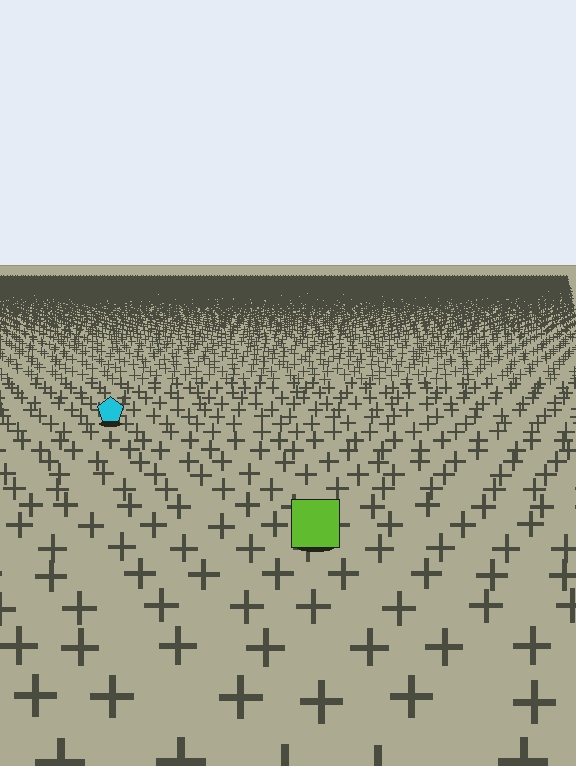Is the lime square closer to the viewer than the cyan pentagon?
Yes. The lime square is closer — you can tell from the texture gradient: the ground texture is coarser near it.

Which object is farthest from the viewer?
The cyan pentagon is farthest from the viewer. It appears smaller and the ground texture around it is denser.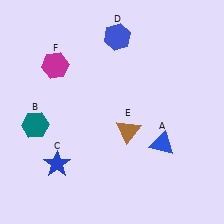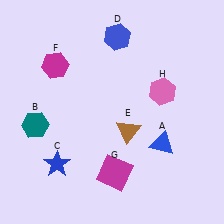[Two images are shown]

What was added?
A magenta square (G), a pink hexagon (H) were added in Image 2.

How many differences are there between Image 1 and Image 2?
There are 2 differences between the two images.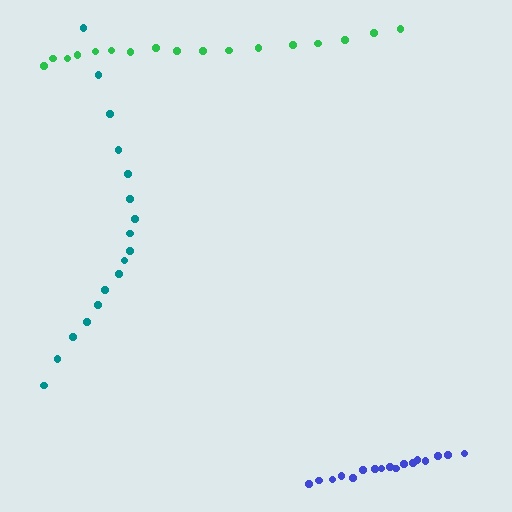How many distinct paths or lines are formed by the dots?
There are 3 distinct paths.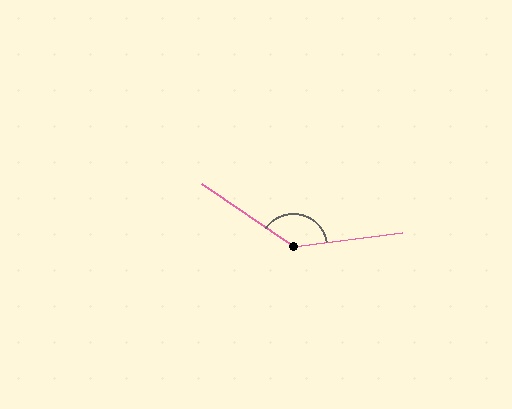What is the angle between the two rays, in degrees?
Approximately 138 degrees.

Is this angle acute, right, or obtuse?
It is obtuse.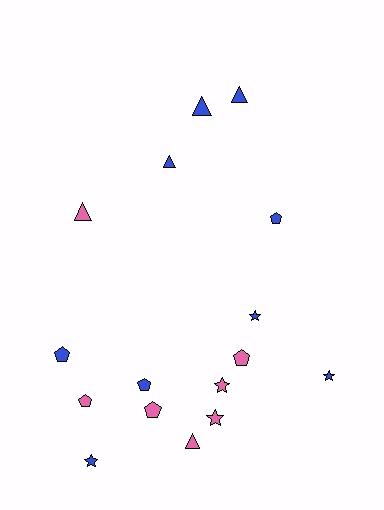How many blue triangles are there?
There are 3 blue triangles.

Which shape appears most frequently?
Pentagon, with 6 objects.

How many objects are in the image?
There are 16 objects.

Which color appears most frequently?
Blue, with 9 objects.